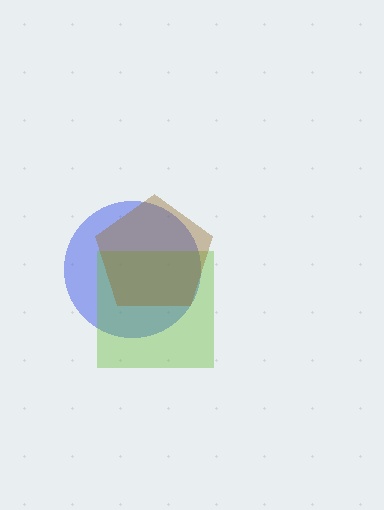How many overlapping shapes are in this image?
There are 3 overlapping shapes in the image.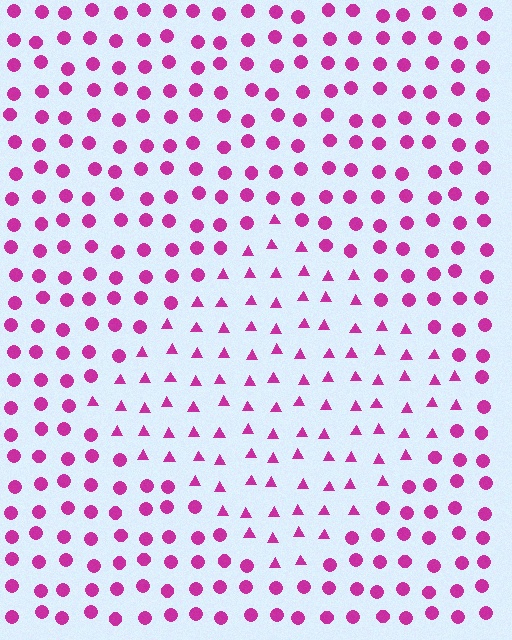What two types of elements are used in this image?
The image uses triangles inside the diamond region and circles outside it.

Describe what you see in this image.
The image is filled with small magenta elements arranged in a uniform grid. A diamond-shaped region contains triangles, while the surrounding area contains circles. The boundary is defined purely by the change in element shape.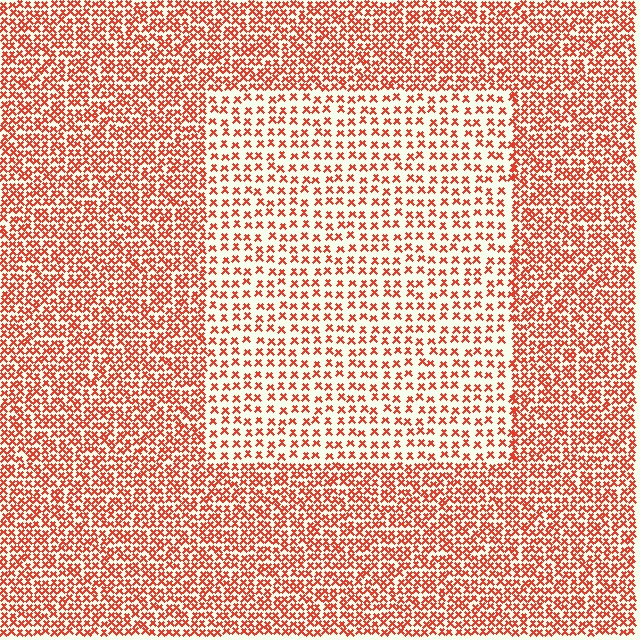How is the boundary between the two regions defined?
The boundary is defined by a change in element density (approximately 1.9x ratio). All elements are the same color, size, and shape.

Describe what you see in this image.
The image contains small red elements arranged at two different densities. A rectangle-shaped region is visible where the elements are less densely packed than the surrounding area.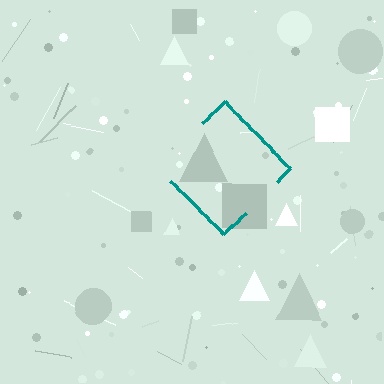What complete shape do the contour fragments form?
The contour fragments form a diamond.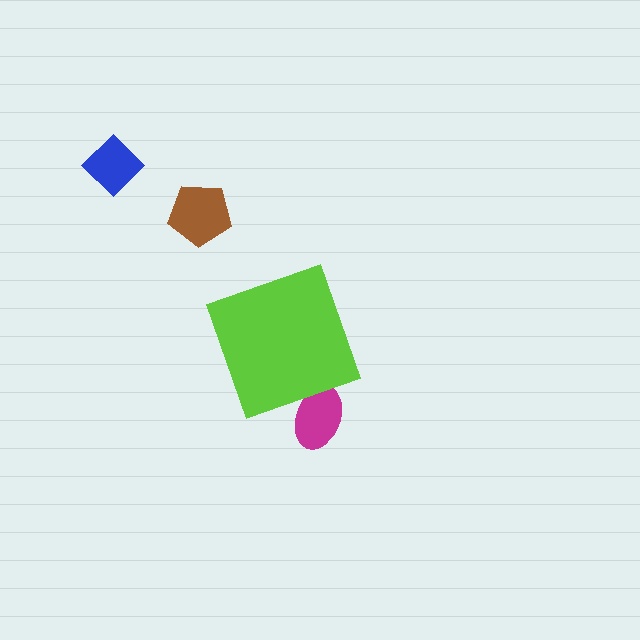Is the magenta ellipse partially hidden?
Yes, the magenta ellipse is partially hidden behind the lime diamond.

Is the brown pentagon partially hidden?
No, the brown pentagon is fully visible.